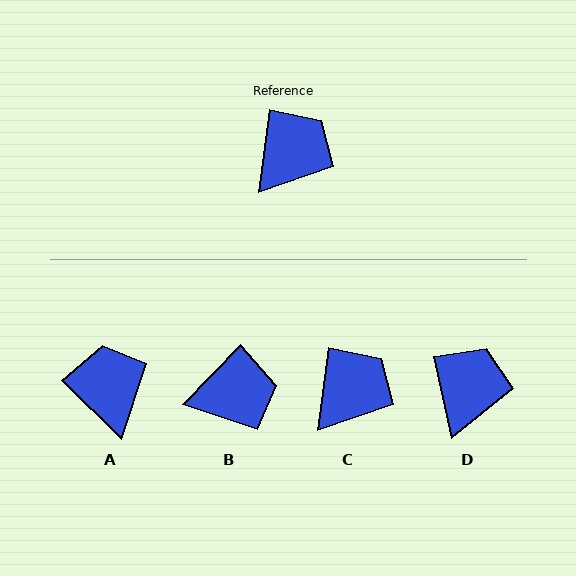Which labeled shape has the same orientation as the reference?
C.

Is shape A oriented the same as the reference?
No, it is off by about 53 degrees.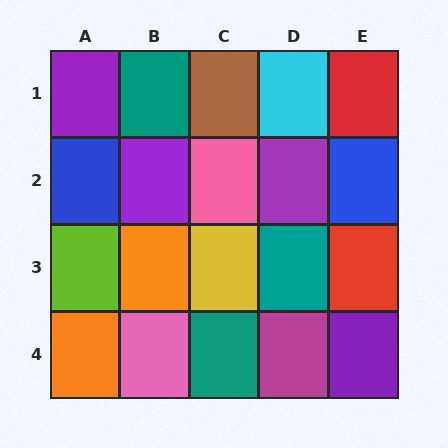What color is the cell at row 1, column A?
Purple.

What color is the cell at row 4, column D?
Magenta.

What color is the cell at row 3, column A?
Lime.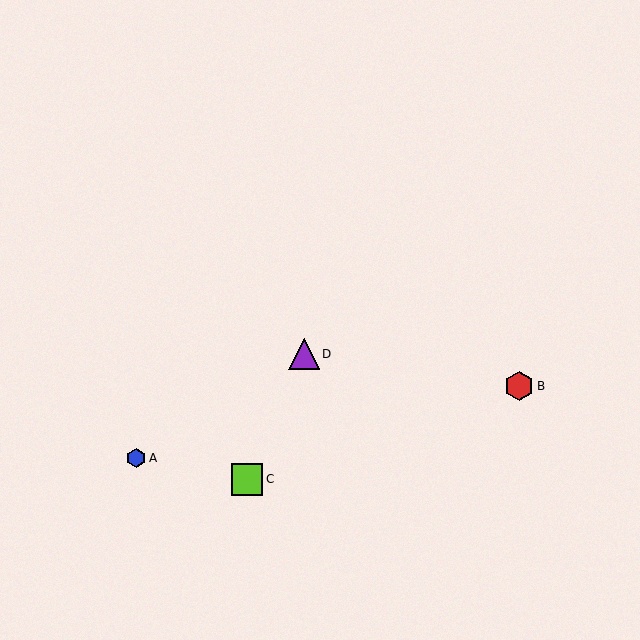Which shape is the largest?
The lime square (labeled C) is the largest.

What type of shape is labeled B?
Shape B is a red hexagon.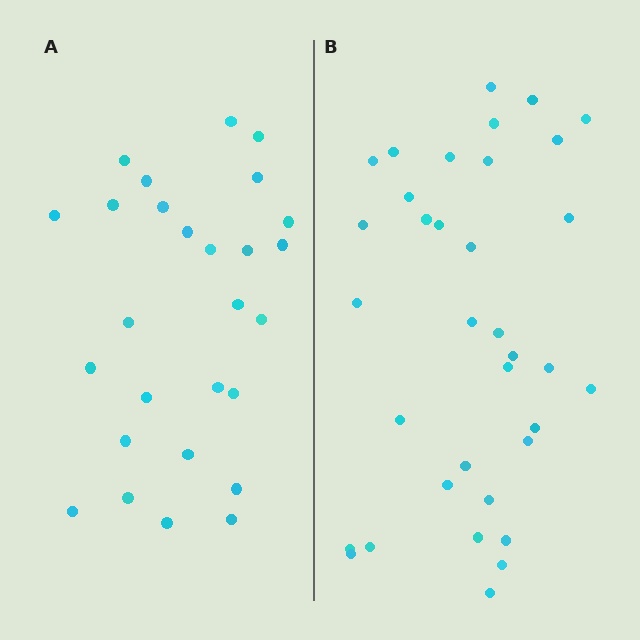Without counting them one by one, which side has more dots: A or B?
Region B (the right region) has more dots.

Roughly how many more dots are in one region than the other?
Region B has roughly 8 or so more dots than region A.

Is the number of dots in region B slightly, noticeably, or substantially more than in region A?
Region B has noticeably more, but not dramatically so. The ratio is roughly 1.3 to 1.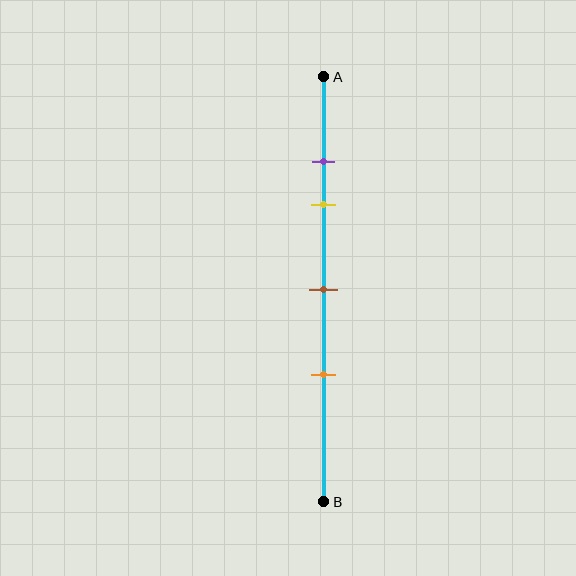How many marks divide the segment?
There are 4 marks dividing the segment.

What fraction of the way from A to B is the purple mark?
The purple mark is approximately 20% (0.2) of the way from A to B.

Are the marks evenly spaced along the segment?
No, the marks are not evenly spaced.